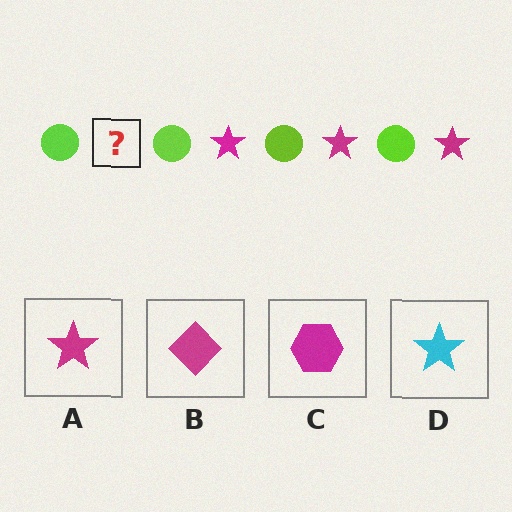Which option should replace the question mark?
Option A.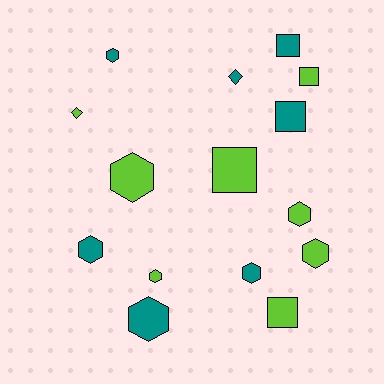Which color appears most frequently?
Lime, with 8 objects.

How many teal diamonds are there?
There is 1 teal diamond.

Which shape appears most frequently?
Hexagon, with 8 objects.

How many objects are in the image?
There are 15 objects.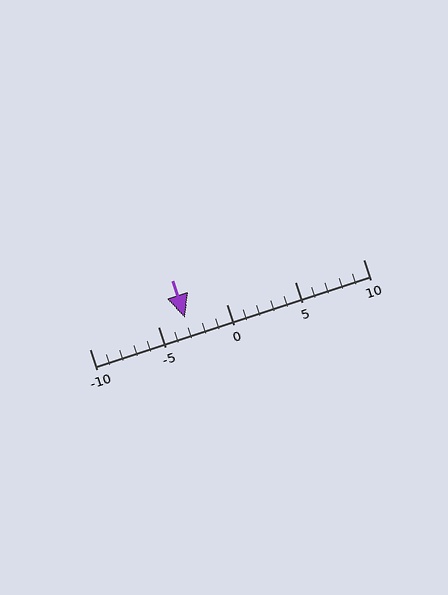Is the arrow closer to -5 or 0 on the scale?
The arrow is closer to -5.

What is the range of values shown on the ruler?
The ruler shows values from -10 to 10.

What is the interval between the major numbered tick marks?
The major tick marks are spaced 5 units apart.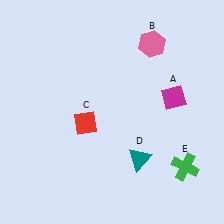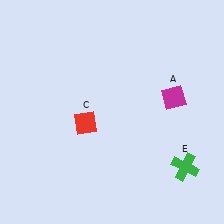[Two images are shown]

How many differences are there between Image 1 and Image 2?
There are 2 differences between the two images.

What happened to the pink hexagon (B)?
The pink hexagon (B) was removed in Image 2. It was in the top-right area of Image 1.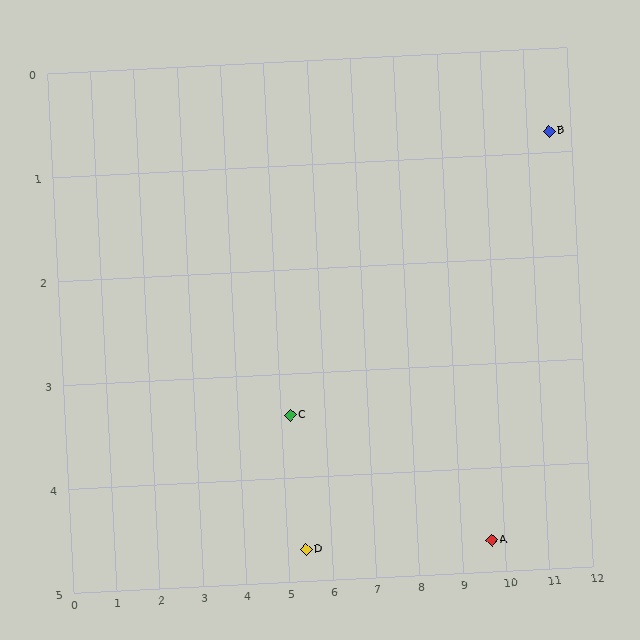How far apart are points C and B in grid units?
Points C and B are about 6.8 grid units apart.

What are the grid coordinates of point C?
Point C is at approximately (5.2, 3.4).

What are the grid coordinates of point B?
Point B is at approximately (11.5, 0.8).